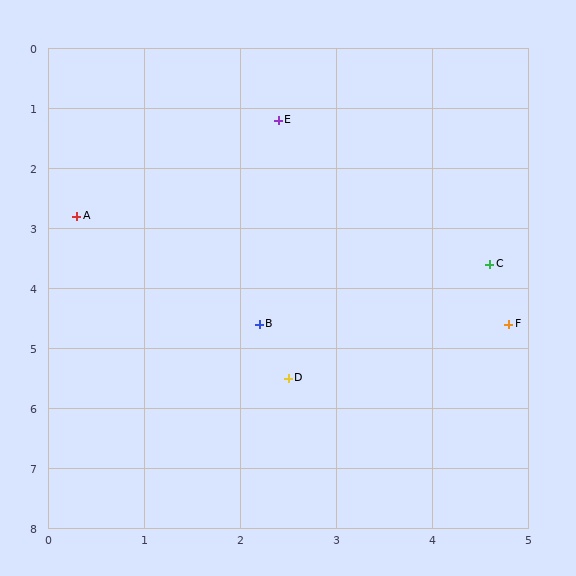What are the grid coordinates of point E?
Point E is at approximately (2.4, 1.2).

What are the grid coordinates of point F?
Point F is at approximately (4.8, 4.6).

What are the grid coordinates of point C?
Point C is at approximately (4.6, 3.6).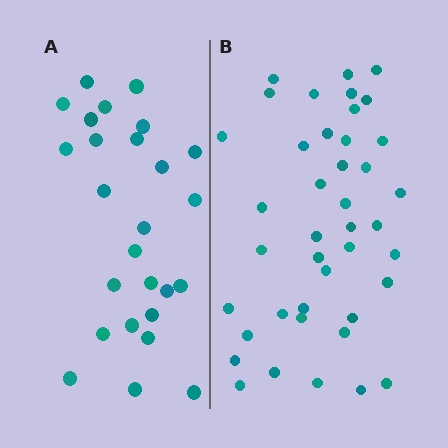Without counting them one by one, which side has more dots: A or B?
Region B (the right region) has more dots.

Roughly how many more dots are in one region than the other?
Region B has approximately 15 more dots than region A.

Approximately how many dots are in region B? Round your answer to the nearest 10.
About 40 dots. (The exact count is 41, which rounds to 40.)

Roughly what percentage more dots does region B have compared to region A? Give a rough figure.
About 60% more.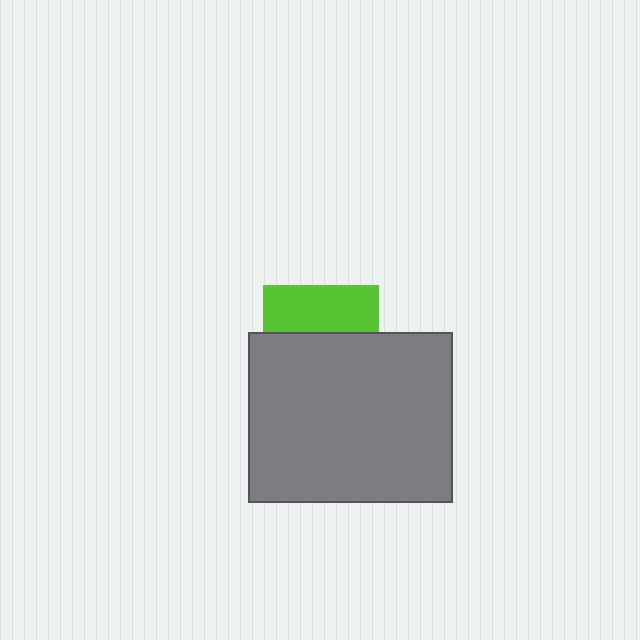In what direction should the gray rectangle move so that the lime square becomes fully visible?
The gray rectangle should move down. That is the shortest direction to clear the overlap and leave the lime square fully visible.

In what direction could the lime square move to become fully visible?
The lime square could move up. That would shift it out from behind the gray rectangle entirely.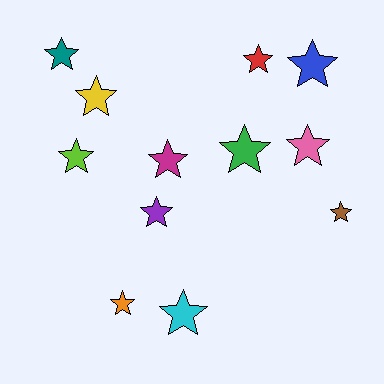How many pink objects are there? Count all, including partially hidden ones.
There is 1 pink object.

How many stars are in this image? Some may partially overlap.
There are 12 stars.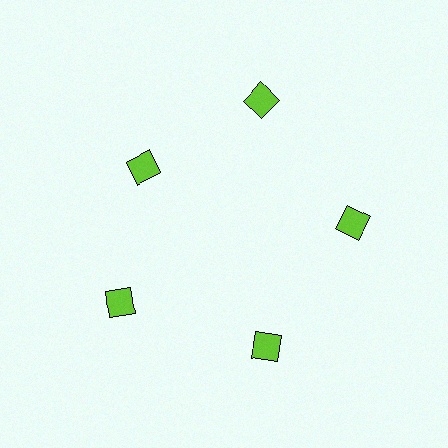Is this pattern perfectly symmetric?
No. The 5 lime squares are arranged in a ring, but one element near the 10 o'clock position is pulled inward toward the center, breaking the 5-fold rotational symmetry.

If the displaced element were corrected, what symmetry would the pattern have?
It would have 5-fold rotational symmetry — the pattern would map onto itself every 72 degrees.